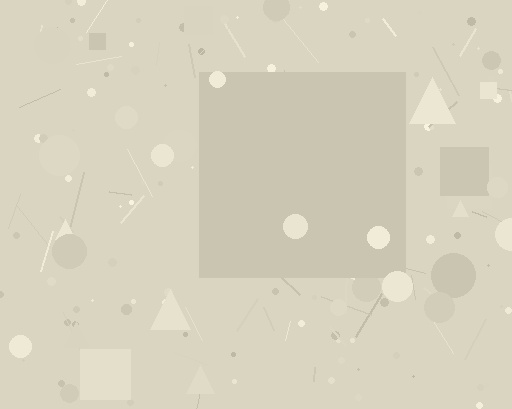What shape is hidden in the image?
A square is hidden in the image.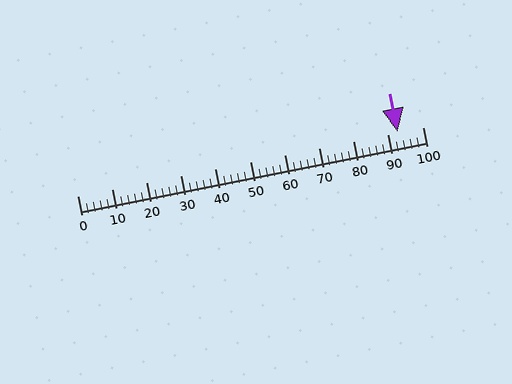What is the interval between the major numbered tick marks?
The major tick marks are spaced 10 units apart.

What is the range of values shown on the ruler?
The ruler shows values from 0 to 100.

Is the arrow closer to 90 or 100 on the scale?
The arrow is closer to 90.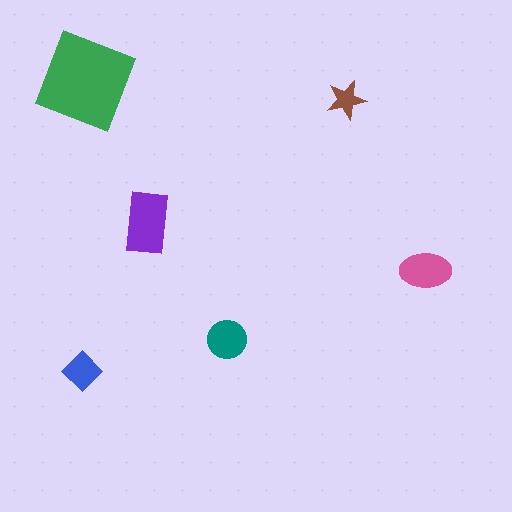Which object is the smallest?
The brown star.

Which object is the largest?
The green square.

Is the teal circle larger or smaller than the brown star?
Larger.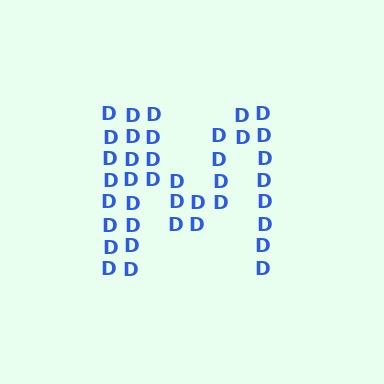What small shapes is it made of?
It is made of small letter D's.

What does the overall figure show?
The overall figure shows the letter M.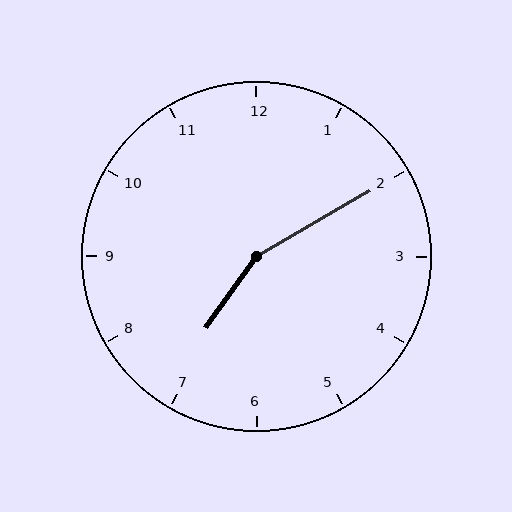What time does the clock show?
7:10.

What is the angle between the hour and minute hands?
Approximately 155 degrees.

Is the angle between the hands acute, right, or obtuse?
It is obtuse.